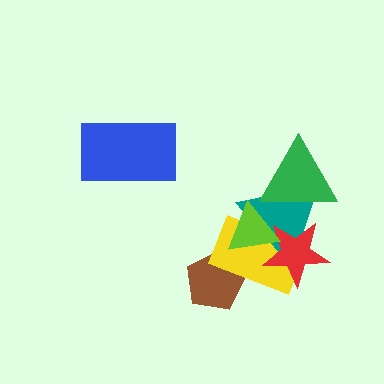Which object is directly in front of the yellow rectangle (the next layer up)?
The teal triangle is directly in front of the yellow rectangle.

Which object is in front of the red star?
The lime triangle is in front of the red star.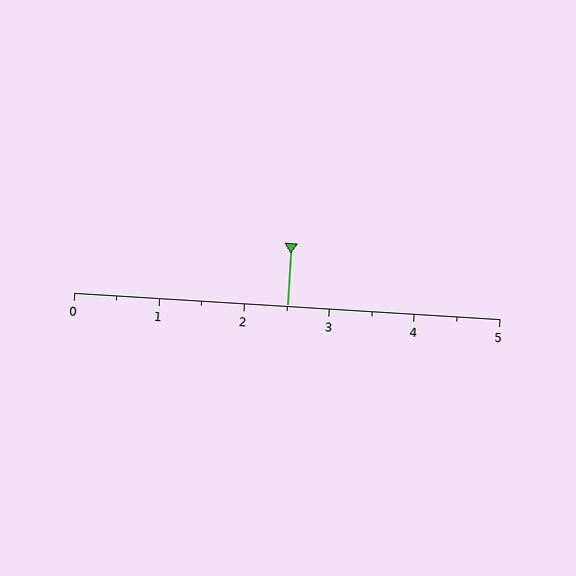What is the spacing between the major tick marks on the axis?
The major ticks are spaced 1 apart.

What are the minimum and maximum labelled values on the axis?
The axis runs from 0 to 5.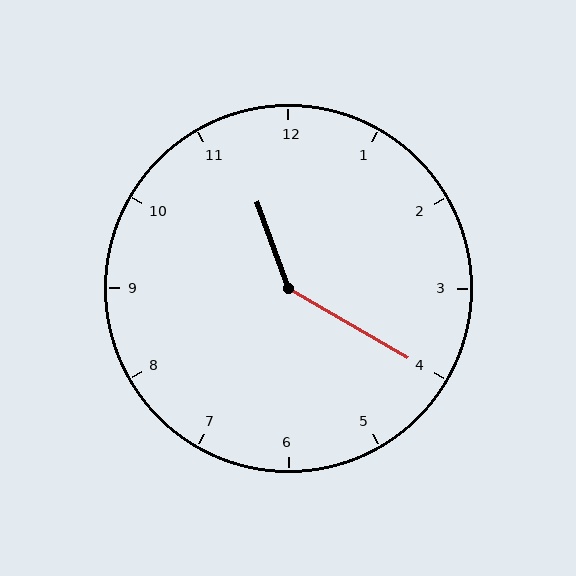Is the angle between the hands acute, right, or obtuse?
It is obtuse.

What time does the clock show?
11:20.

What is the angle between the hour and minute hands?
Approximately 140 degrees.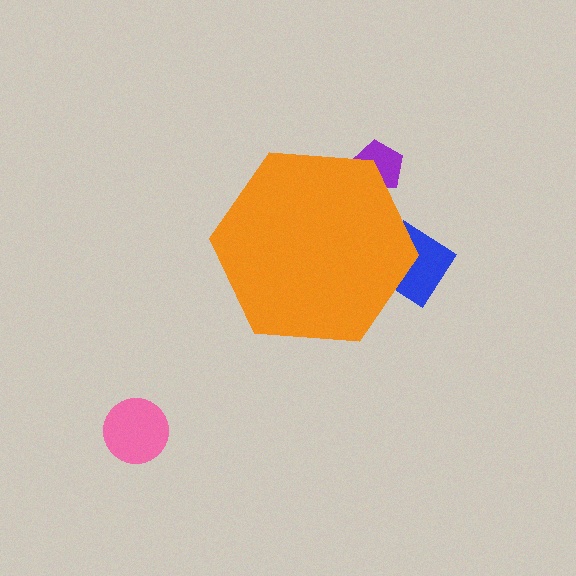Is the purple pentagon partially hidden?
Yes, the purple pentagon is partially hidden behind the orange hexagon.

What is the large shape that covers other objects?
An orange hexagon.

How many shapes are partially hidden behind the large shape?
2 shapes are partially hidden.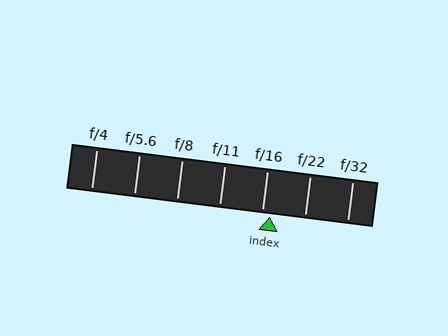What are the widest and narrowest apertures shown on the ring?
The widest aperture shown is f/4 and the narrowest is f/32.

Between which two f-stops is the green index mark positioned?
The index mark is between f/16 and f/22.